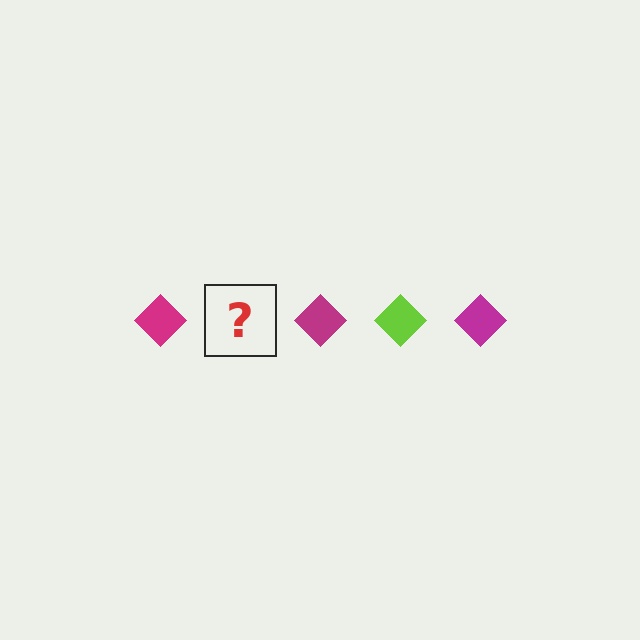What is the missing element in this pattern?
The missing element is a lime diamond.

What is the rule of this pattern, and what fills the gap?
The rule is that the pattern cycles through magenta, lime diamonds. The gap should be filled with a lime diamond.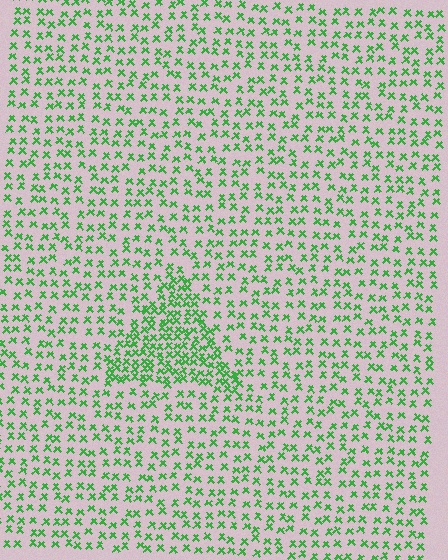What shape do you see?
I see a triangle.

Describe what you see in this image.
The image contains small green elements arranged at two different densities. A triangle-shaped region is visible where the elements are more densely packed than the surrounding area.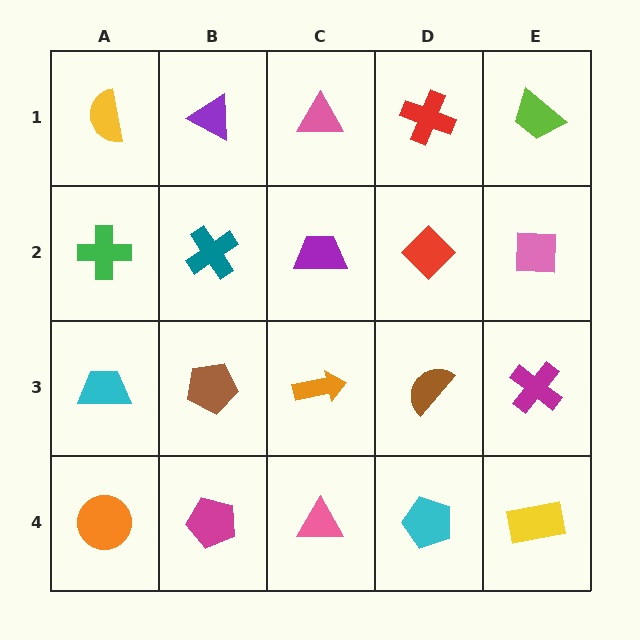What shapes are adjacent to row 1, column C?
A purple trapezoid (row 2, column C), a purple triangle (row 1, column B), a red cross (row 1, column D).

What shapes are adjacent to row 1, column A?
A green cross (row 2, column A), a purple triangle (row 1, column B).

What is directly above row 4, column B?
A brown pentagon.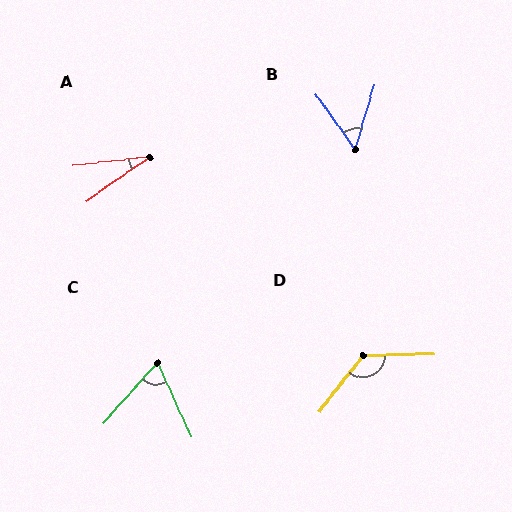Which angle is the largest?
D, at approximately 130 degrees.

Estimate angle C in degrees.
Approximately 66 degrees.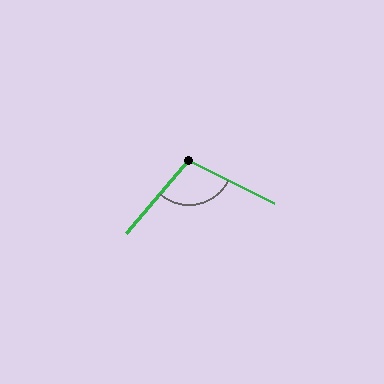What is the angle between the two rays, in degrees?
Approximately 104 degrees.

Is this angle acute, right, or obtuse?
It is obtuse.